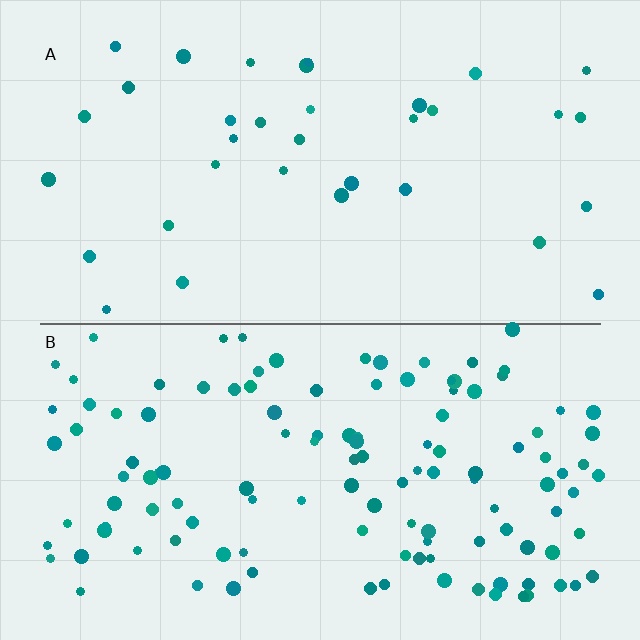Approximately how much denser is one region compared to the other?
Approximately 3.6× — region B over region A.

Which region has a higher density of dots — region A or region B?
B (the bottom).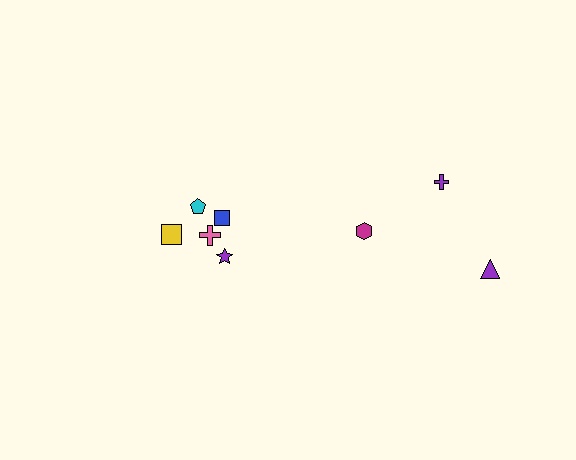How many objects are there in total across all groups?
There are 8 objects.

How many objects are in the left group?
There are 5 objects.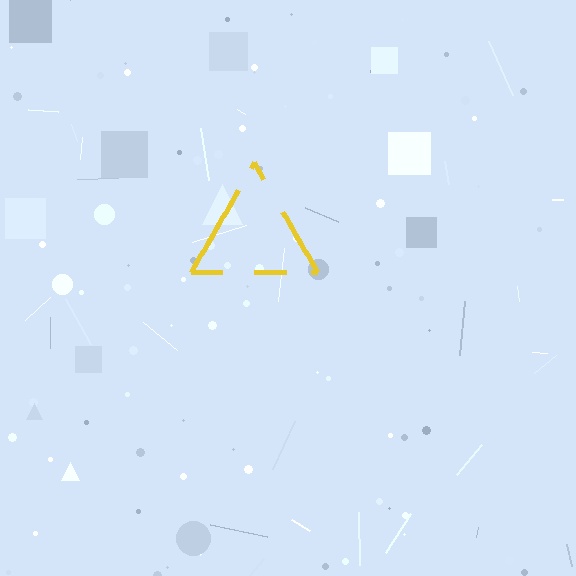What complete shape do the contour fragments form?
The contour fragments form a triangle.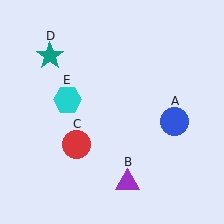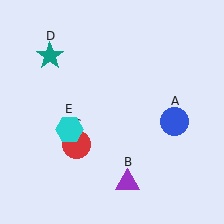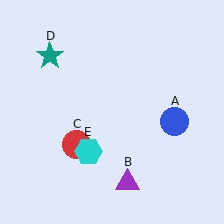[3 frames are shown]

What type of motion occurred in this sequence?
The cyan hexagon (object E) rotated counterclockwise around the center of the scene.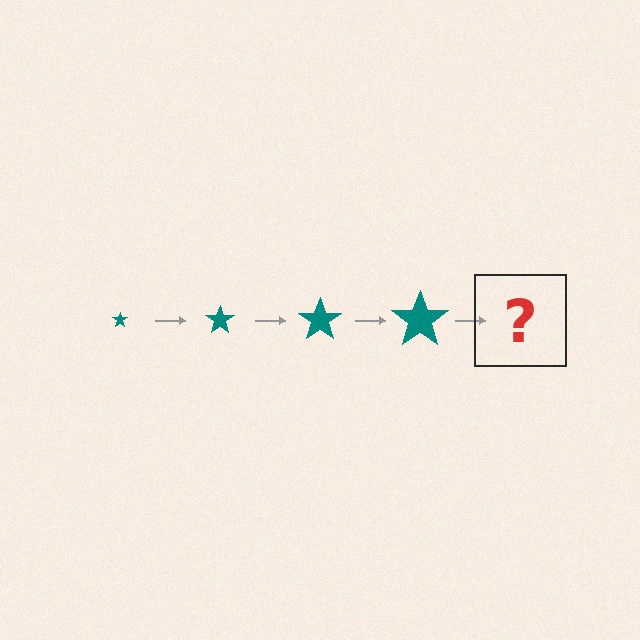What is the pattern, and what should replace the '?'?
The pattern is that the star gets progressively larger each step. The '?' should be a teal star, larger than the previous one.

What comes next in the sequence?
The next element should be a teal star, larger than the previous one.